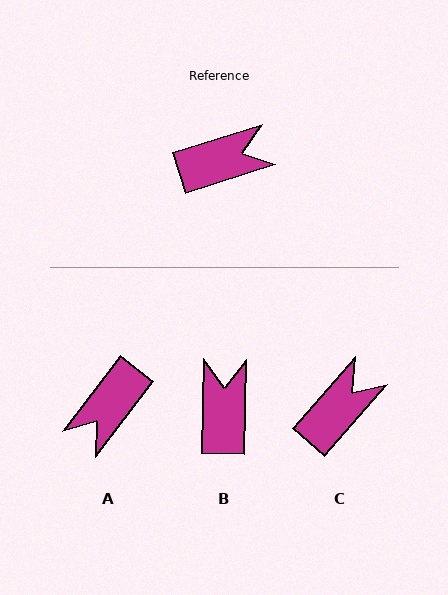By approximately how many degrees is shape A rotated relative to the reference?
Approximately 145 degrees clockwise.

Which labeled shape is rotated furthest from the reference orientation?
A, about 145 degrees away.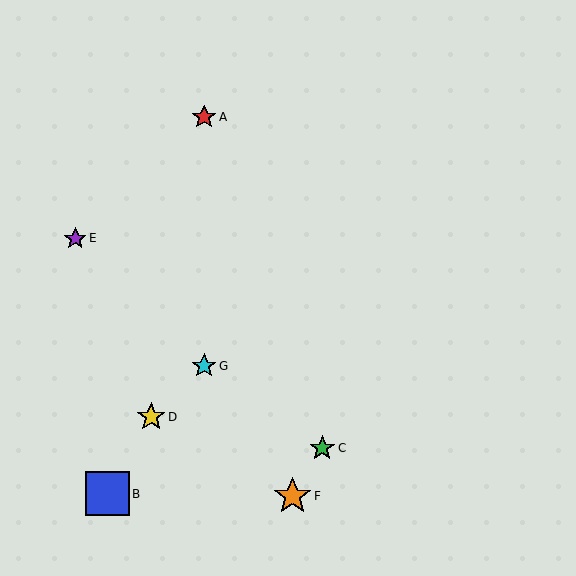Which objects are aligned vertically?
Objects A, G are aligned vertically.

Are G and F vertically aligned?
No, G is at x≈204 and F is at x≈292.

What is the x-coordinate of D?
Object D is at x≈151.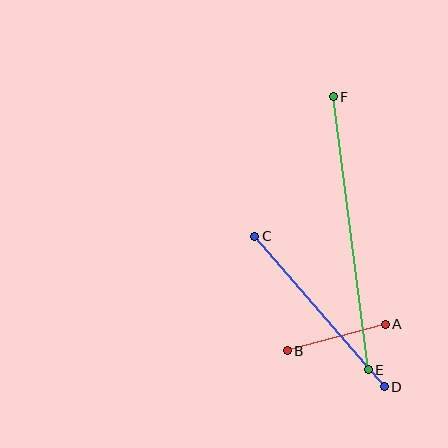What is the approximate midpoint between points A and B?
The midpoint is at approximately (336, 337) pixels.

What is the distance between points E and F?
The distance is approximately 275 pixels.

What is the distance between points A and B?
The distance is approximately 102 pixels.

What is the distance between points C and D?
The distance is approximately 199 pixels.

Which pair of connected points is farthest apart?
Points E and F are farthest apart.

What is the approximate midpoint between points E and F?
The midpoint is at approximately (351, 233) pixels.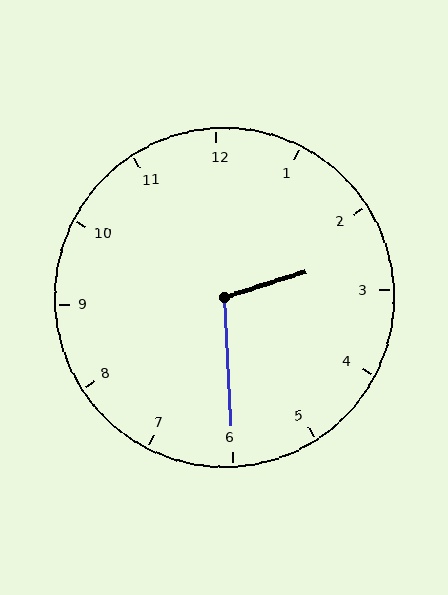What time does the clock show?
2:30.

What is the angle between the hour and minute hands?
Approximately 105 degrees.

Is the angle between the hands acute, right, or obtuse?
It is obtuse.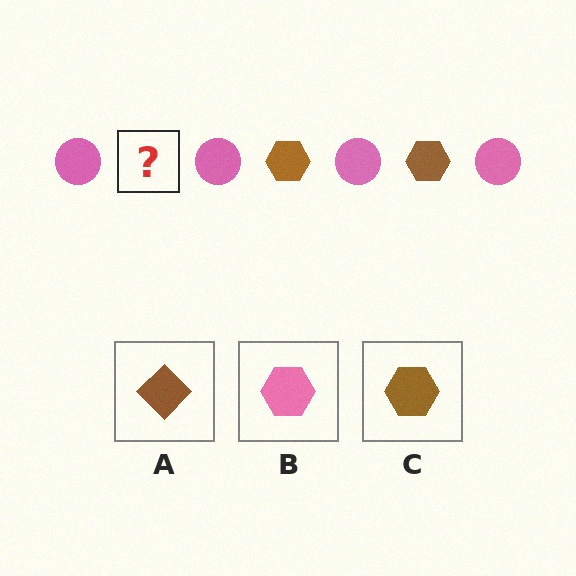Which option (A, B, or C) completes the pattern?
C.